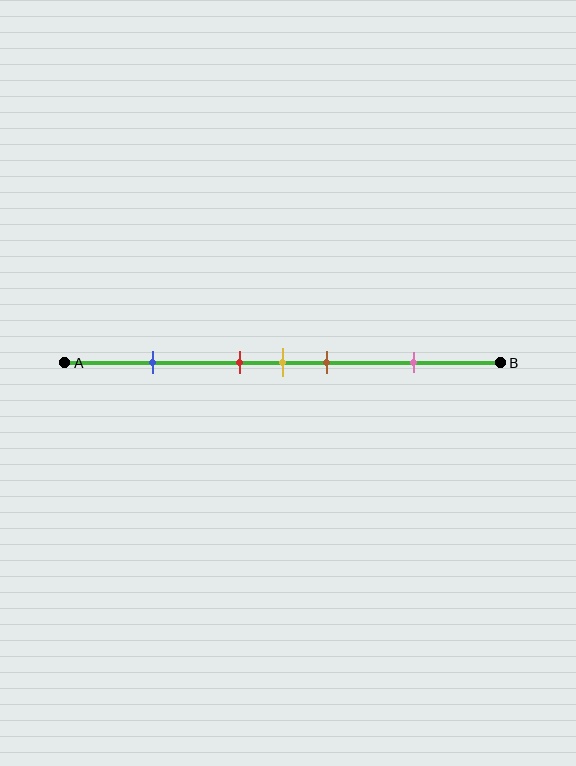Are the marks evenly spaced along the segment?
No, the marks are not evenly spaced.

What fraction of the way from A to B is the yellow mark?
The yellow mark is approximately 50% (0.5) of the way from A to B.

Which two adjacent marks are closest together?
The red and yellow marks are the closest adjacent pair.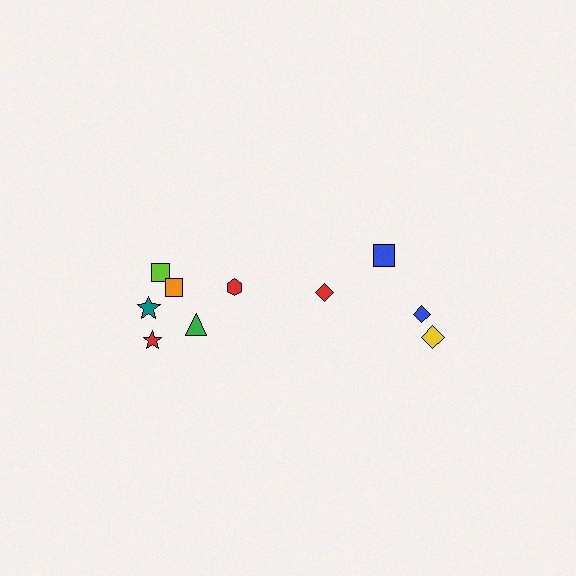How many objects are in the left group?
There are 6 objects.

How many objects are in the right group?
There are 4 objects.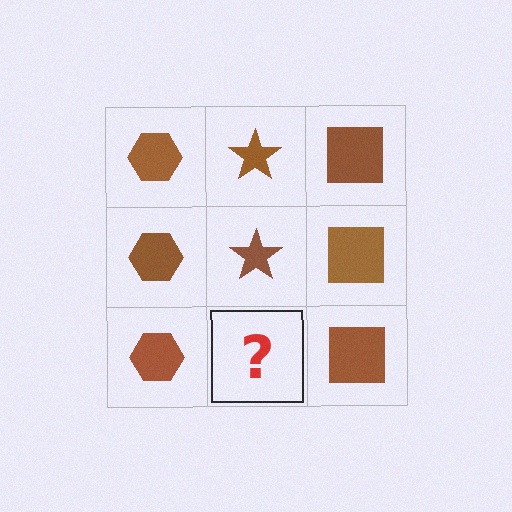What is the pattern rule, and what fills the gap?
The rule is that each column has a consistent shape. The gap should be filled with a brown star.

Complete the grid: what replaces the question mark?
The question mark should be replaced with a brown star.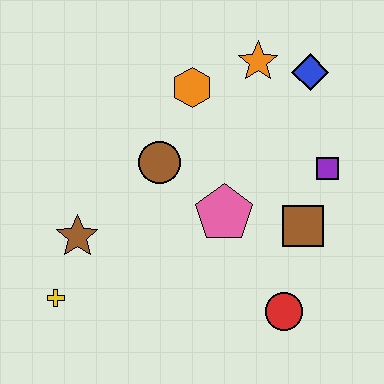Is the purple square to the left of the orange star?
No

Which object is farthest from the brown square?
The yellow cross is farthest from the brown square.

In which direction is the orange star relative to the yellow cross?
The orange star is above the yellow cross.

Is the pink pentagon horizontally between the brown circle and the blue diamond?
Yes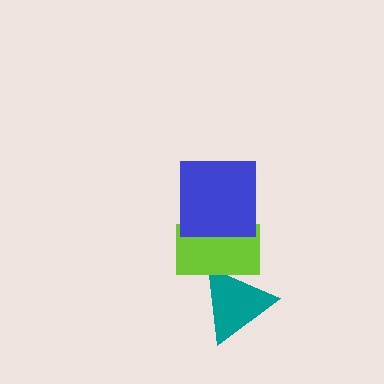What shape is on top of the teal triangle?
The lime rectangle is on top of the teal triangle.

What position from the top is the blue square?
The blue square is 1st from the top.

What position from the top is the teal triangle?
The teal triangle is 3rd from the top.